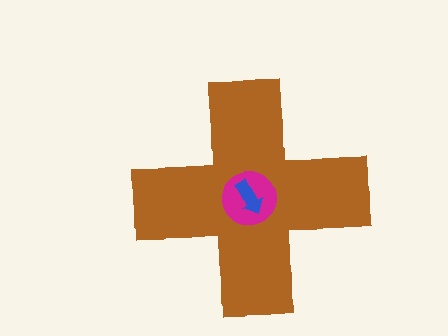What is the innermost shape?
The blue arrow.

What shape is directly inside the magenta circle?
The blue arrow.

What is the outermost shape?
The brown cross.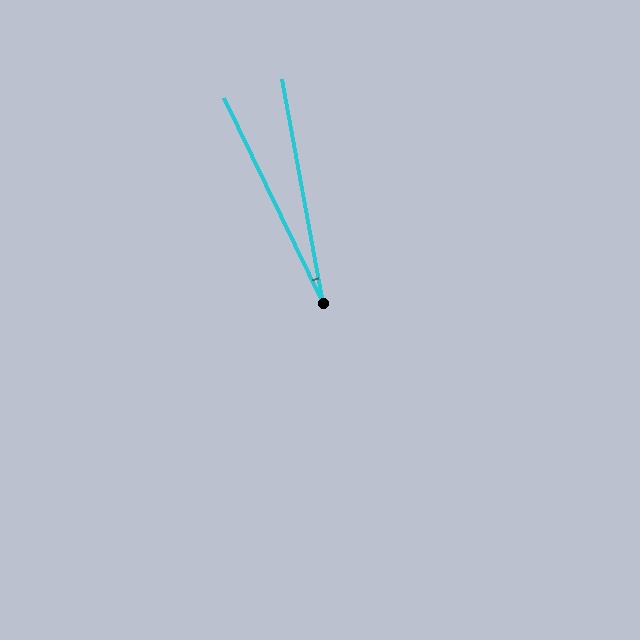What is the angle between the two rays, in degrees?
Approximately 15 degrees.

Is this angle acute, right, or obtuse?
It is acute.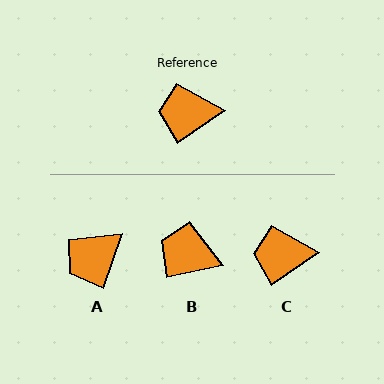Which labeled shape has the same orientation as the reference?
C.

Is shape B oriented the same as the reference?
No, it is off by about 22 degrees.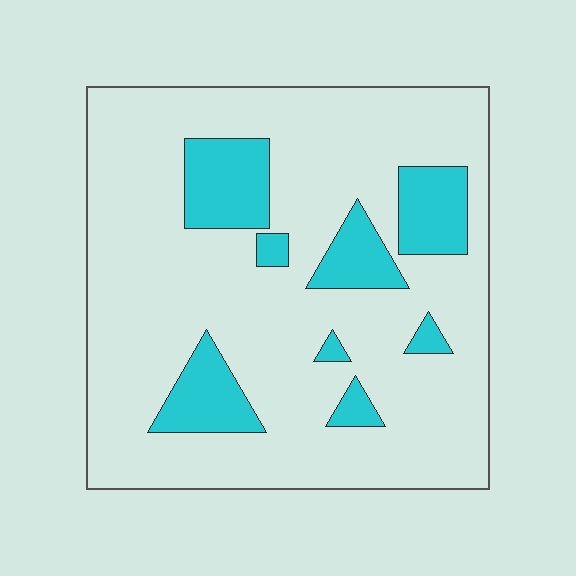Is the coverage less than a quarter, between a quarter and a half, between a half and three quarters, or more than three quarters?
Less than a quarter.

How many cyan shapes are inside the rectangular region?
8.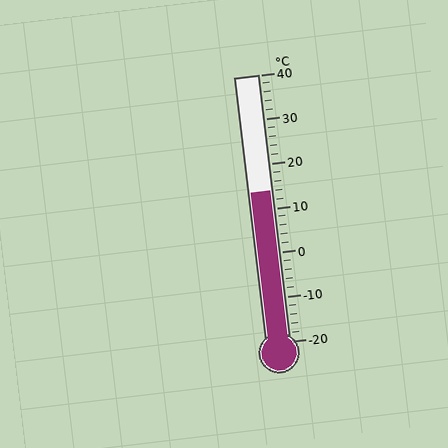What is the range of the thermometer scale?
The thermometer scale ranges from -20°C to 40°C.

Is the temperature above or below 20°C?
The temperature is below 20°C.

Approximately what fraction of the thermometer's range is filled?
The thermometer is filled to approximately 55% of its range.